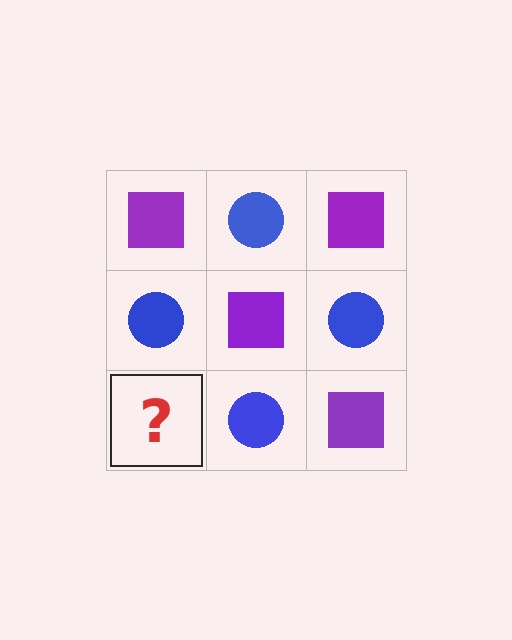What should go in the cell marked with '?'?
The missing cell should contain a purple square.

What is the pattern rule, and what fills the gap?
The rule is that it alternates purple square and blue circle in a checkerboard pattern. The gap should be filled with a purple square.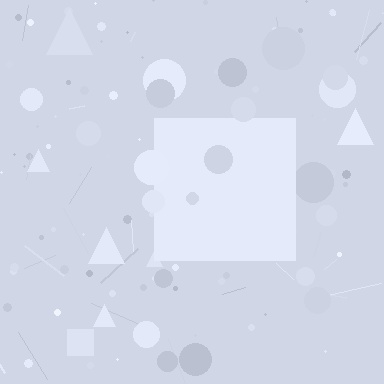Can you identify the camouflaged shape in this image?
The camouflaged shape is a square.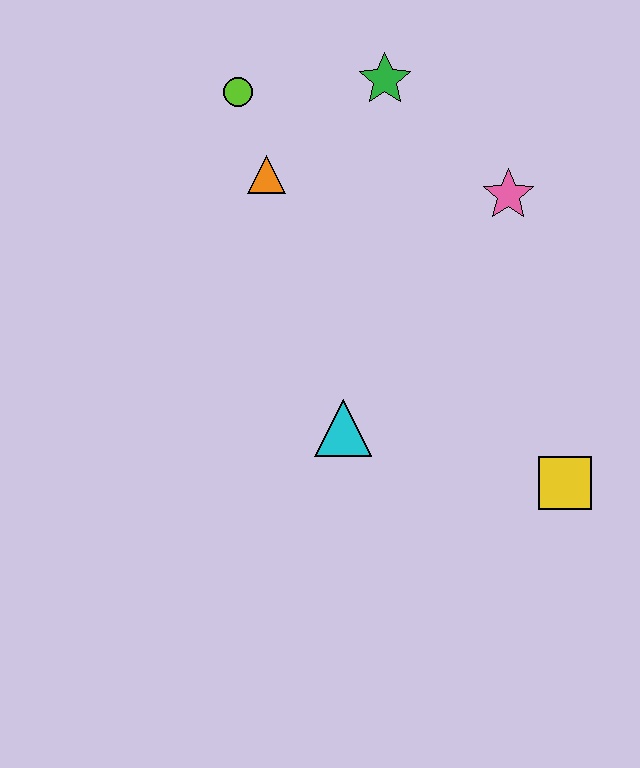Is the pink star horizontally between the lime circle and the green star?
No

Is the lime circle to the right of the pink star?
No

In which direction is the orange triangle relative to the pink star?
The orange triangle is to the left of the pink star.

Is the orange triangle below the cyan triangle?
No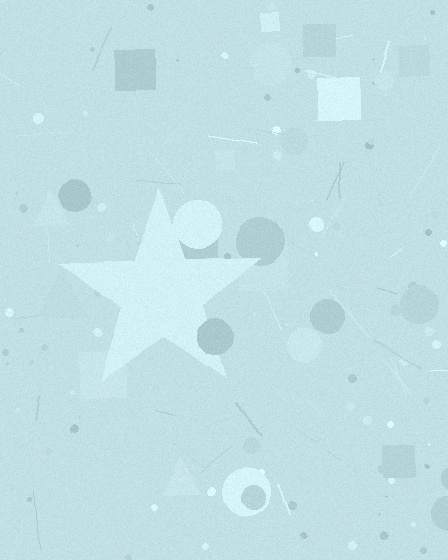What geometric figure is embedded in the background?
A star is embedded in the background.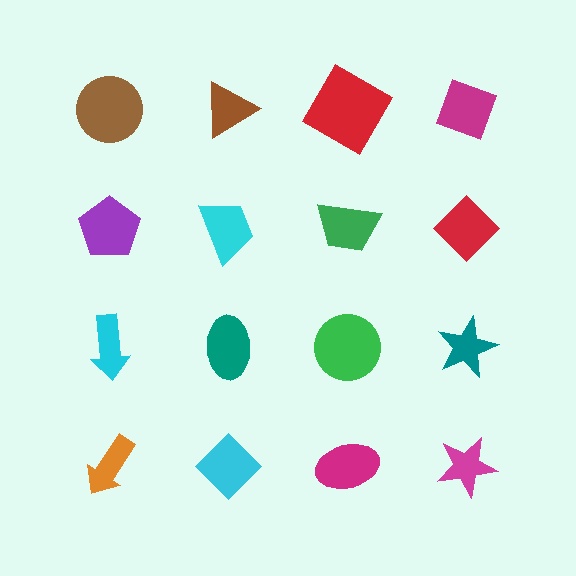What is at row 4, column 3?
A magenta ellipse.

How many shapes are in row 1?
4 shapes.